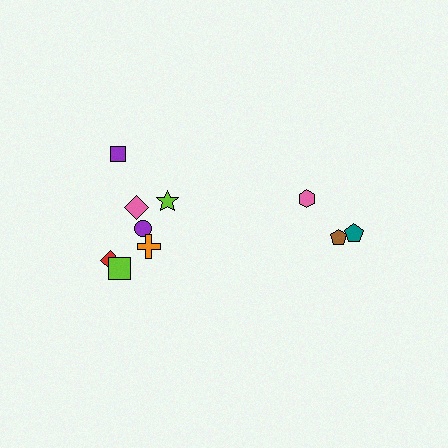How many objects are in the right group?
There are 3 objects.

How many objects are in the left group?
There are 7 objects.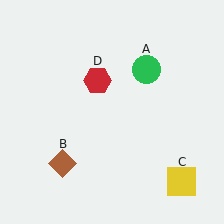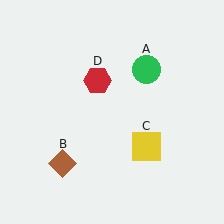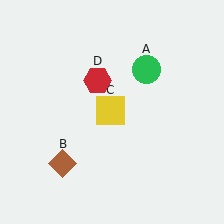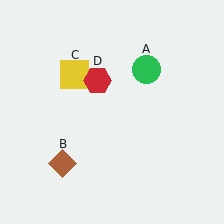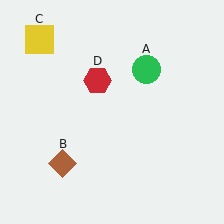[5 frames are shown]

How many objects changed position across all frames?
1 object changed position: yellow square (object C).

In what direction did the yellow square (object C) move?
The yellow square (object C) moved up and to the left.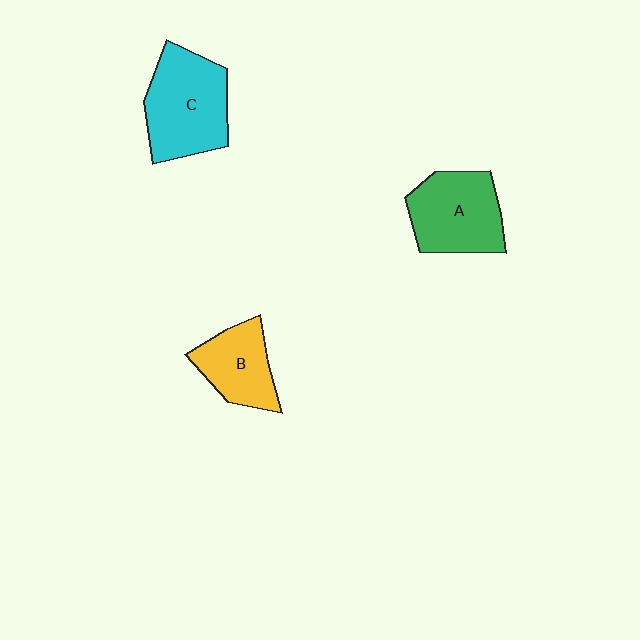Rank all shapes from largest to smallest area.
From largest to smallest: C (cyan), A (green), B (yellow).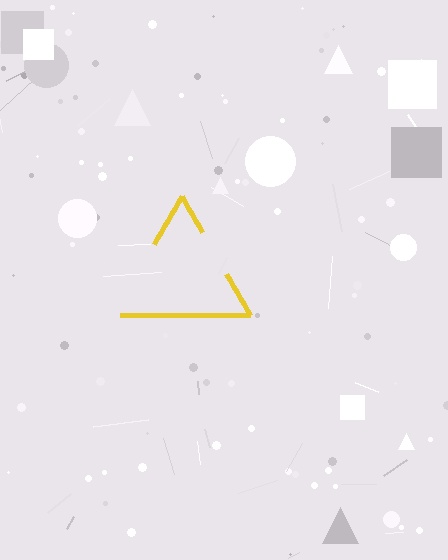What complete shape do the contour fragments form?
The contour fragments form a triangle.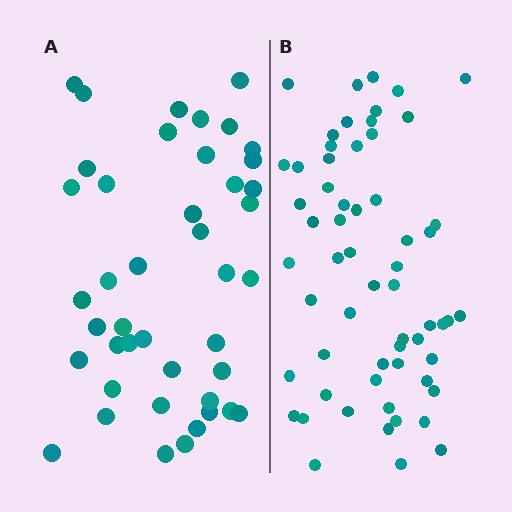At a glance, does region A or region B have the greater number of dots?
Region B (the right region) has more dots.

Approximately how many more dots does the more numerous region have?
Region B has approximately 15 more dots than region A.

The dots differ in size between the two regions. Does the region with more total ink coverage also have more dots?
No. Region A has more total ink coverage because its dots are larger, but region B actually contains more individual dots. Total area can be misleading — the number of items is what matters here.